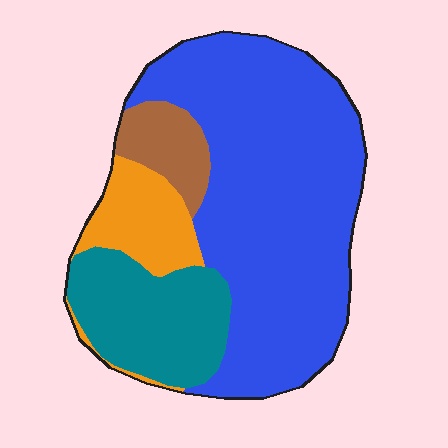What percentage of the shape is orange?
Orange takes up about one eighth (1/8) of the shape.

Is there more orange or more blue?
Blue.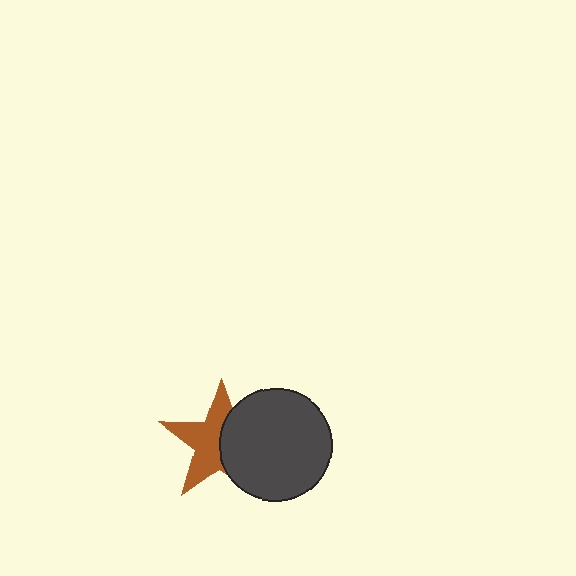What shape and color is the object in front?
The object in front is a dark gray circle.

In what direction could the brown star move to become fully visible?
The brown star could move left. That would shift it out from behind the dark gray circle entirely.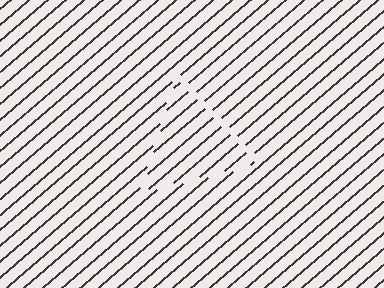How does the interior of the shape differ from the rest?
The interior of the shape contains the same grating, shifted by half a period — the contour is defined by the phase discontinuity where line-ends from the inner and outer gratings abut.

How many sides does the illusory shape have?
3 sides — the line-ends trace a triangle.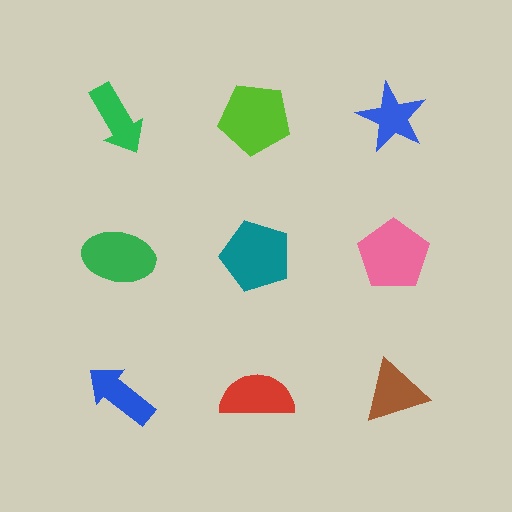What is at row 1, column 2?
A lime pentagon.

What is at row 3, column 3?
A brown triangle.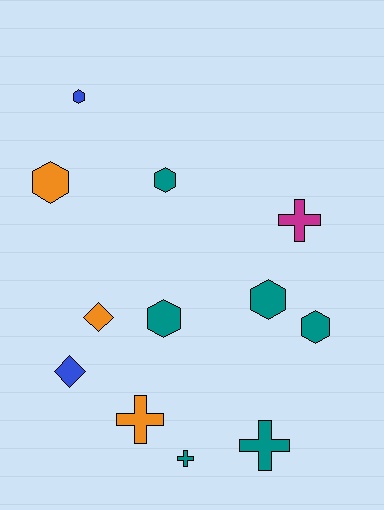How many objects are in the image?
There are 12 objects.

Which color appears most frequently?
Teal, with 6 objects.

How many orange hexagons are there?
There is 1 orange hexagon.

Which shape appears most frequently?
Hexagon, with 6 objects.